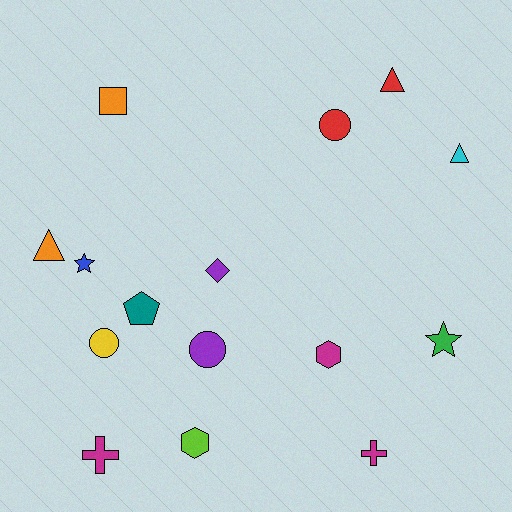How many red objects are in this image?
There are 2 red objects.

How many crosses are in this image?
There are 2 crosses.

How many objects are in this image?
There are 15 objects.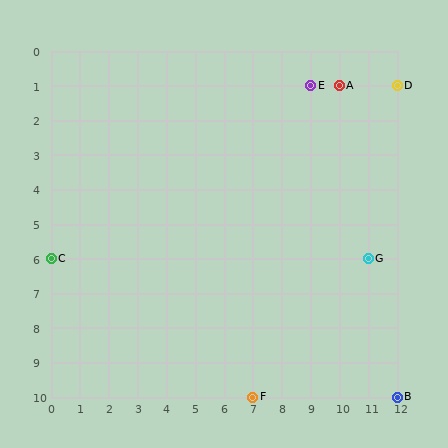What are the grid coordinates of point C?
Point C is at grid coordinates (0, 6).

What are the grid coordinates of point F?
Point F is at grid coordinates (7, 10).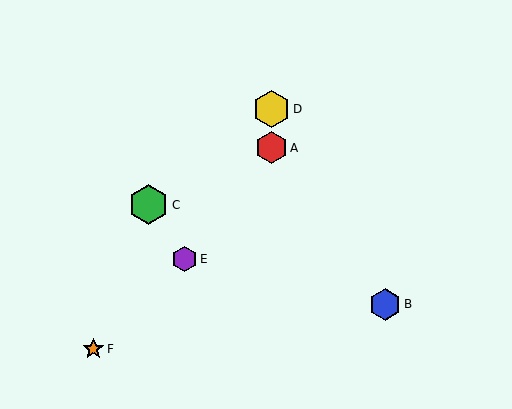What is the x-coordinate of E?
Object E is at x≈184.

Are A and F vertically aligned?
No, A is at x≈272 and F is at x≈93.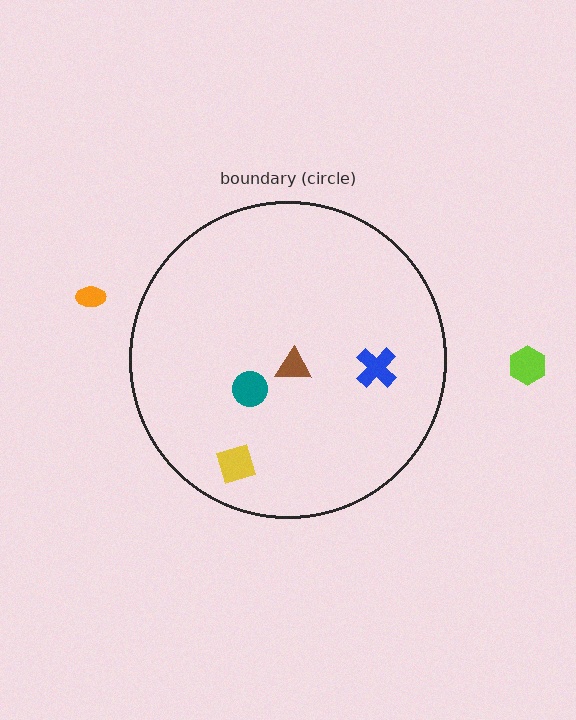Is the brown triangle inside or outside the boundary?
Inside.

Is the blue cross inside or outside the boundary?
Inside.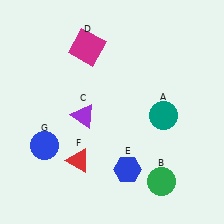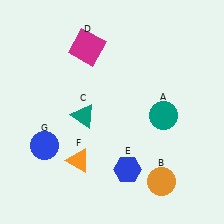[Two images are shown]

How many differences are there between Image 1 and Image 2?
There are 3 differences between the two images.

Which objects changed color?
B changed from green to orange. C changed from purple to teal. F changed from red to orange.